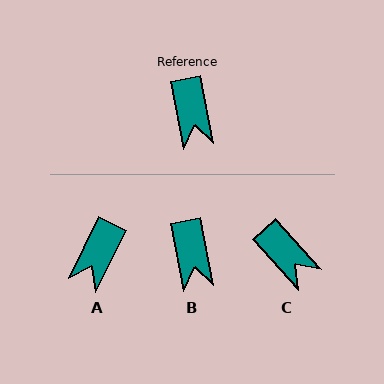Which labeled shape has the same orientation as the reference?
B.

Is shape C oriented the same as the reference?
No, it is off by about 31 degrees.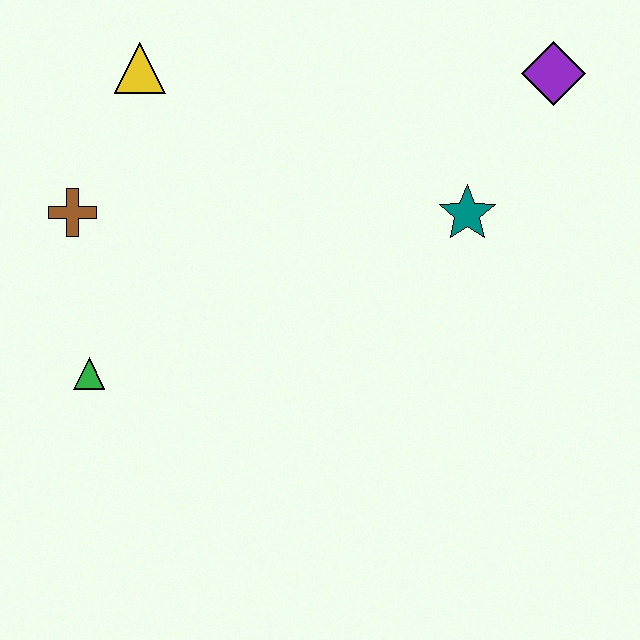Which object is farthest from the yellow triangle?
The purple diamond is farthest from the yellow triangle.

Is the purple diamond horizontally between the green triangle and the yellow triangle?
No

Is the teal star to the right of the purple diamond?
No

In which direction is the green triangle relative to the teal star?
The green triangle is to the left of the teal star.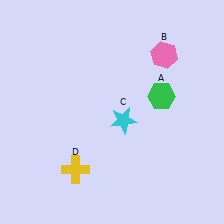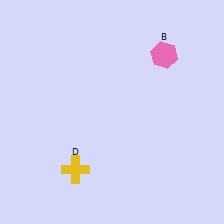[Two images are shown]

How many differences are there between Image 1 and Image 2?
There are 2 differences between the two images.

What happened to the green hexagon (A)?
The green hexagon (A) was removed in Image 2. It was in the top-right area of Image 1.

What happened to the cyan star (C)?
The cyan star (C) was removed in Image 2. It was in the bottom-right area of Image 1.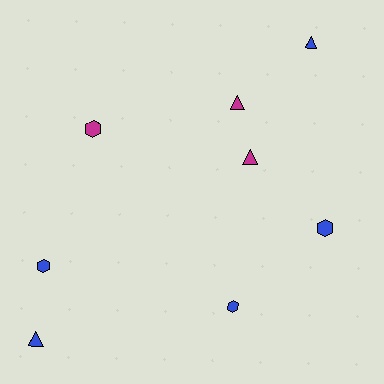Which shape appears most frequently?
Hexagon, with 4 objects.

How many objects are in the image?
There are 8 objects.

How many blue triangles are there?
There are 2 blue triangles.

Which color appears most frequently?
Blue, with 5 objects.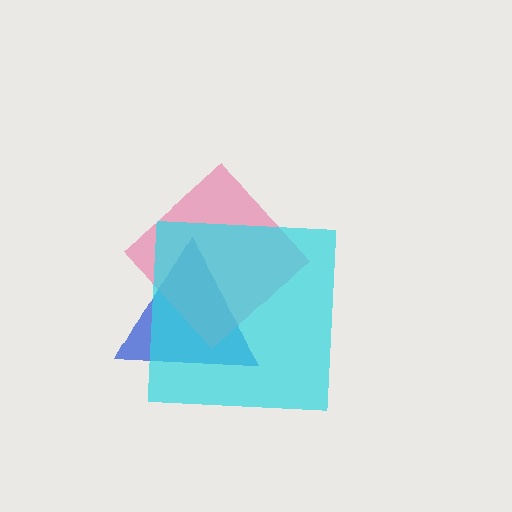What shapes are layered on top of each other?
The layered shapes are: a blue triangle, a pink diamond, a cyan square.